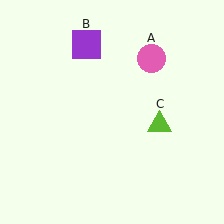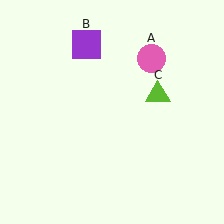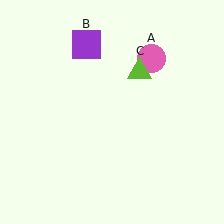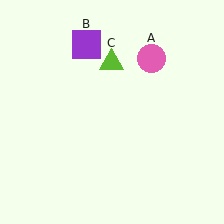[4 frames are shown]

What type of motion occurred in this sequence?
The lime triangle (object C) rotated counterclockwise around the center of the scene.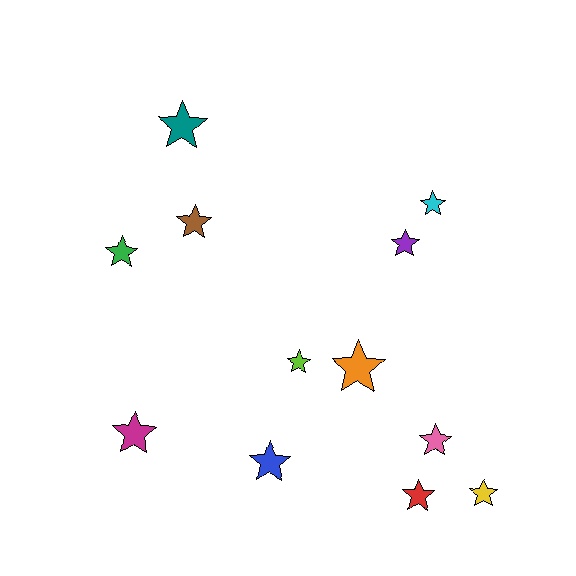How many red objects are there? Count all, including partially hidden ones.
There is 1 red object.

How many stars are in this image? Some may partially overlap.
There are 12 stars.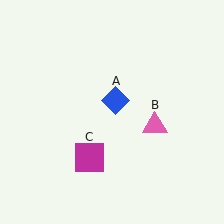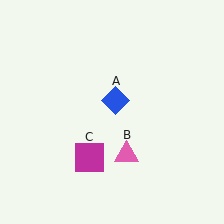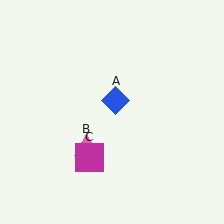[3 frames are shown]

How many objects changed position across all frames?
1 object changed position: pink triangle (object B).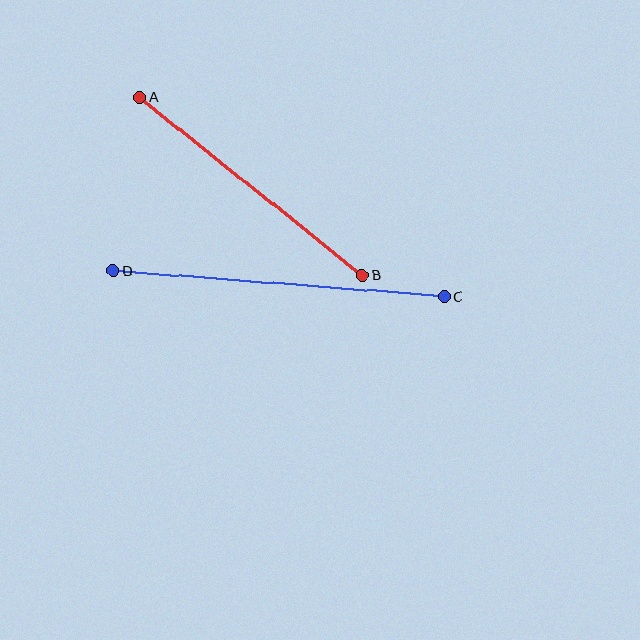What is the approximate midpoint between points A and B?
The midpoint is at approximately (251, 186) pixels.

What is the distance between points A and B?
The distance is approximately 285 pixels.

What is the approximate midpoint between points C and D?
The midpoint is at approximately (279, 284) pixels.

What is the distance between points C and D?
The distance is approximately 332 pixels.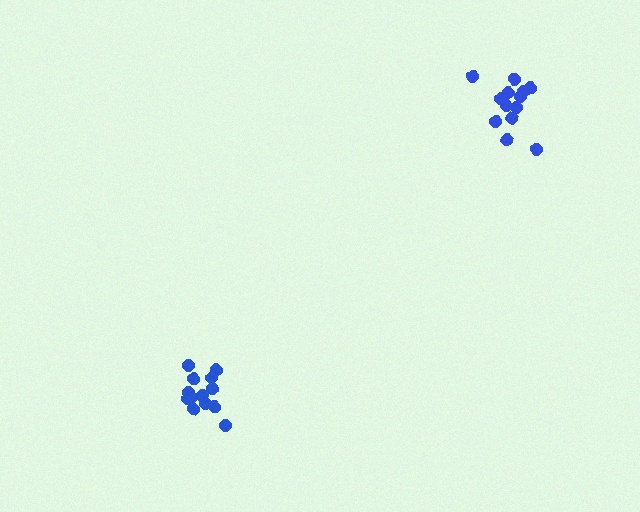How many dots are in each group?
Group 1: 13 dots, Group 2: 13 dots (26 total).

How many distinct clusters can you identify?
There are 2 distinct clusters.